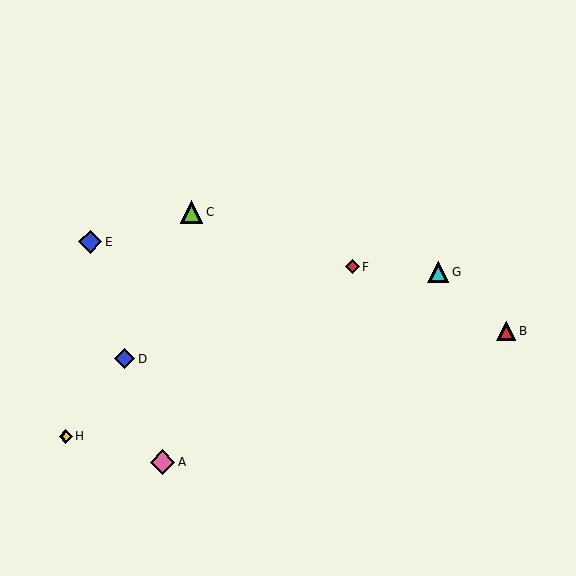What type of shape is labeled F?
Shape F is a red diamond.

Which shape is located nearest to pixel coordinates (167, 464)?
The pink diamond (labeled A) at (162, 462) is nearest to that location.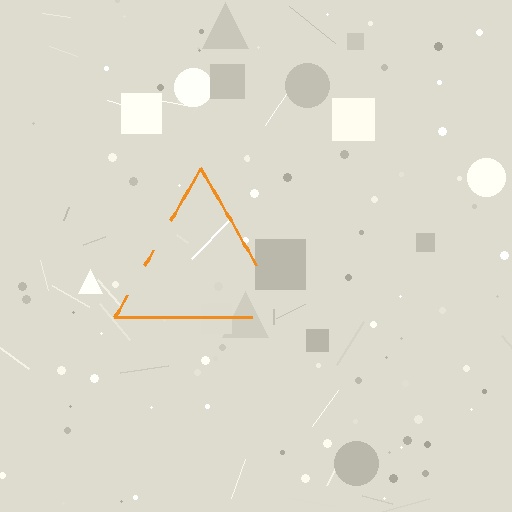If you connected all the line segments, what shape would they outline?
They would outline a triangle.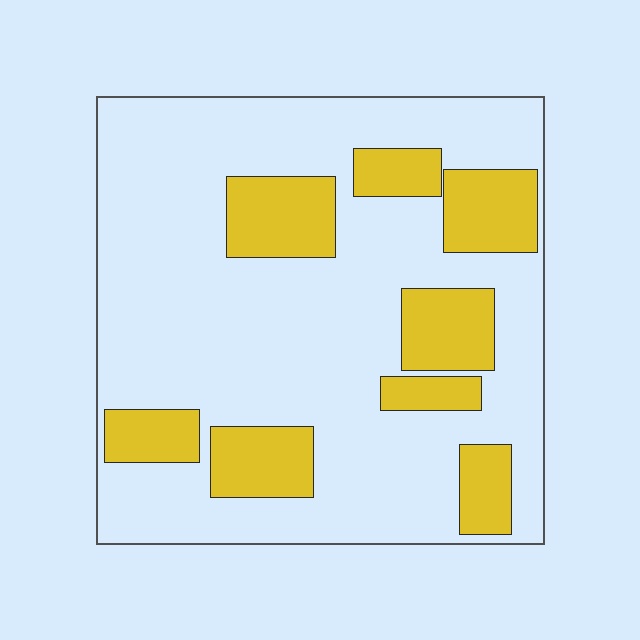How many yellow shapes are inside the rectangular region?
8.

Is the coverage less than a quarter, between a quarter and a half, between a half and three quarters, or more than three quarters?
Less than a quarter.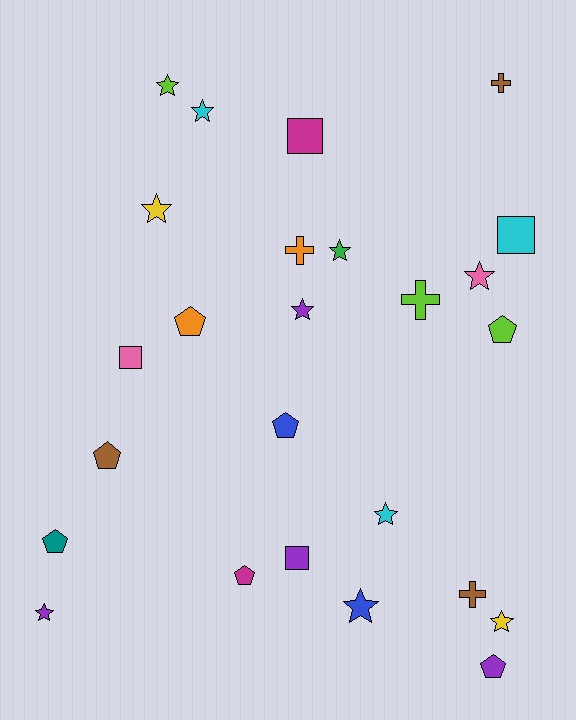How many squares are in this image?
There are 4 squares.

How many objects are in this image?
There are 25 objects.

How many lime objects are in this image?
There are 3 lime objects.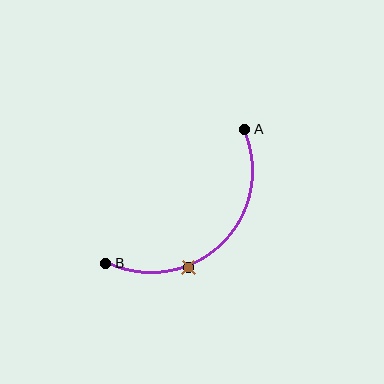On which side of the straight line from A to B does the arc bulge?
The arc bulges below and to the right of the straight line connecting A and B.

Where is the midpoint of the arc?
The arc midpoint is the point on the curve farthest from the straight line joining A and B. It sits below and to the right of that line.